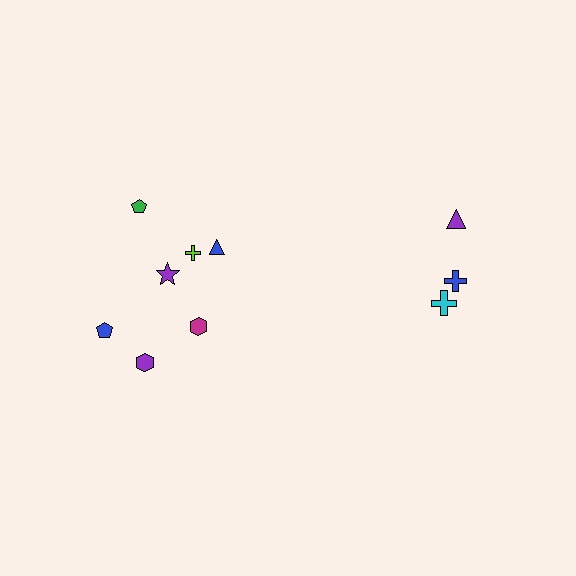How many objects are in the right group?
There are 3 objects.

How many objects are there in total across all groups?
There are 10 objects.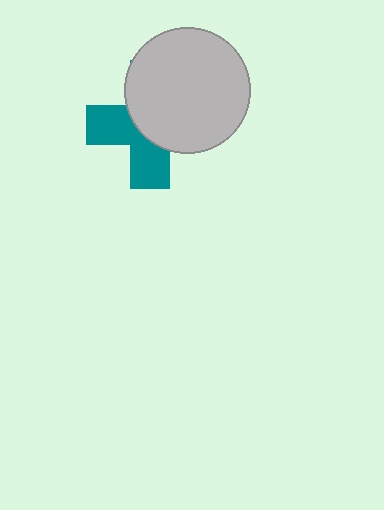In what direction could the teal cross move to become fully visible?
The teal cross could move toward the lower-left. That would shift it out from behind the light gray circle entirely.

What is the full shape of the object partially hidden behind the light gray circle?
The partially hidden object is a teal cross.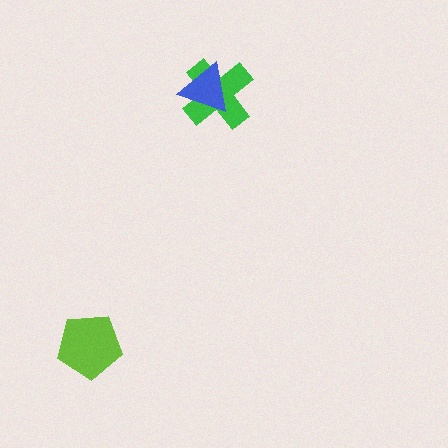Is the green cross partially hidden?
Yes, it is partially covered by another shape.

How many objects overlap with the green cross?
1 object overlaps with the green cross.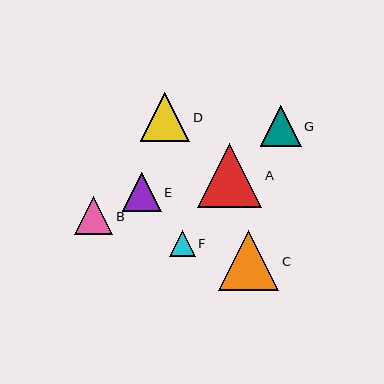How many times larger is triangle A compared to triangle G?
Triangle A is approximately 1.6 times the size of triangle G.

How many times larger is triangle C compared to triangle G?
Triangle C is approximately 1.5 times the size of triangle G.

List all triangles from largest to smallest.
From largest to smallest: A, C, D, G, E, B, F.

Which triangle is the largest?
Triangle A is the largest with a size of approximately 65 pixels.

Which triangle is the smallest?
Triangle F is the smallest with a size of approximately 26 pixels.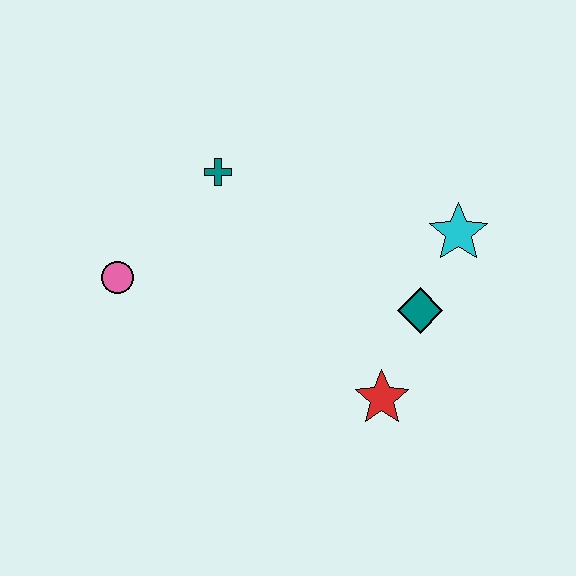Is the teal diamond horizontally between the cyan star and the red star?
Yes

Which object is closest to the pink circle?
The teal cross is closest to the pink circle.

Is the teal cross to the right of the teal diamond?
No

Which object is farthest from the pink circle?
The cyan star is farthest from the pink circle.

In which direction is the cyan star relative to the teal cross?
The cyan star is to the right of the teal cross.